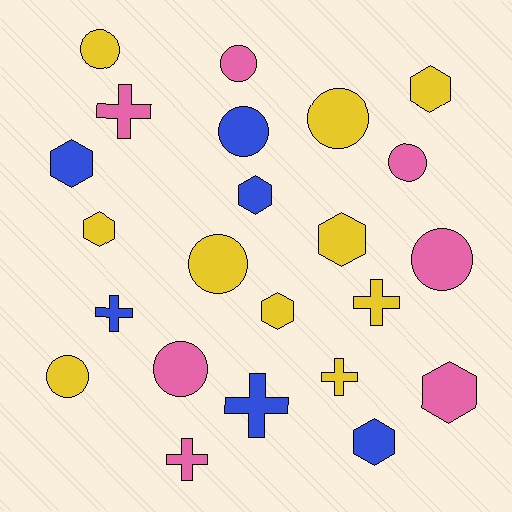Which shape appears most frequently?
Circle, with 9 objects.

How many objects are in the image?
There are 23 objects.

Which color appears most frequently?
Yellow, with 10 objects.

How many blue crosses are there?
There are 2 blue crosses.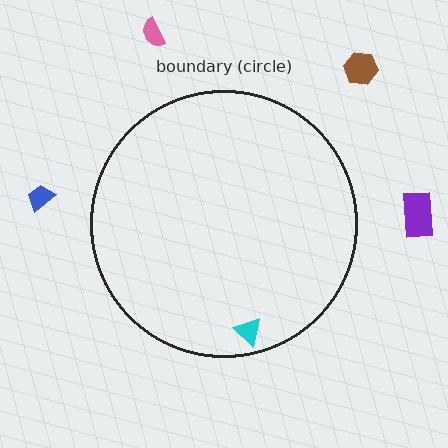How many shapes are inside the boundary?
1 inside, 4 outside.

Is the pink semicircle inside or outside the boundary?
Outside.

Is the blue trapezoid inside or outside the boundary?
Outside.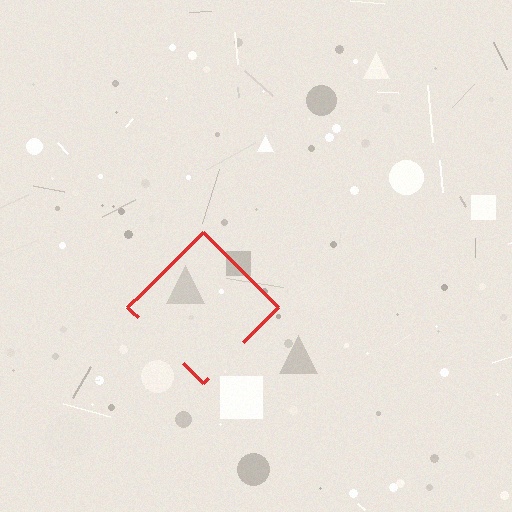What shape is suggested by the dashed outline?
The dashed outline suggests a diamond.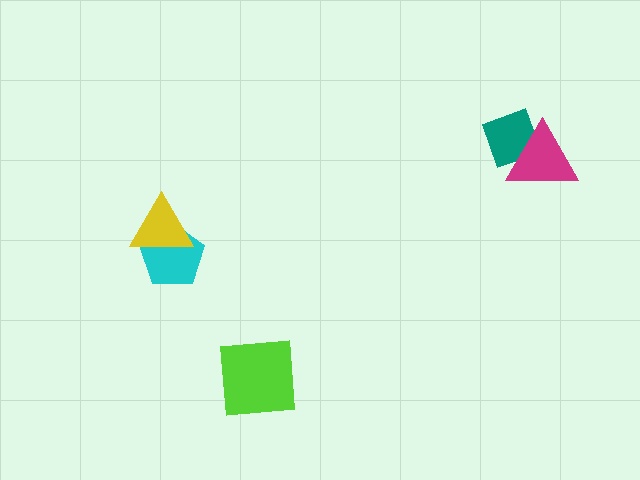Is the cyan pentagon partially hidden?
Yes, it is partially covered by another shape.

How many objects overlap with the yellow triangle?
1 object overlaps with the yellow triangle.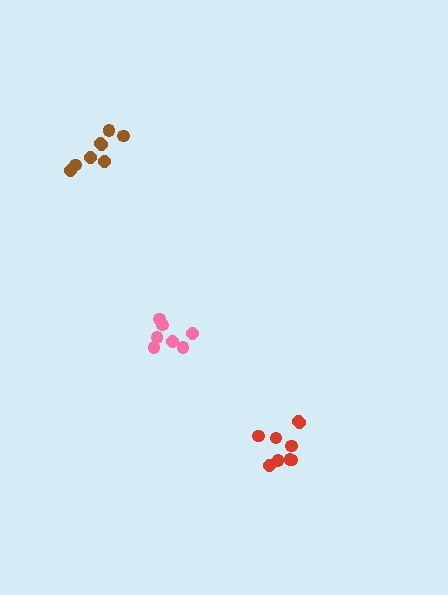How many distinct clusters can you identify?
There are 3 distinct clusters.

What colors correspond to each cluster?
The clusters are colored: red, pink, brown.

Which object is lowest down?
The red cluster is bottommost.